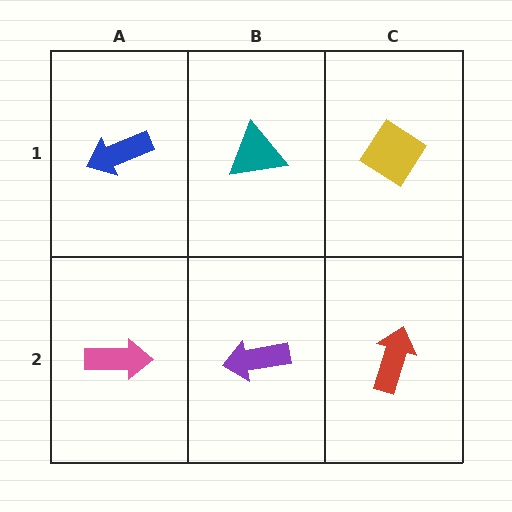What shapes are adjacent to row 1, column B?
A purple arrow (row 2, column B), a blue arrow (row 1, column A), a yellow diamond (row 1, column C).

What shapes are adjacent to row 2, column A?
A blue arrow (row 1, column A), a purple arrow (row 2, column B).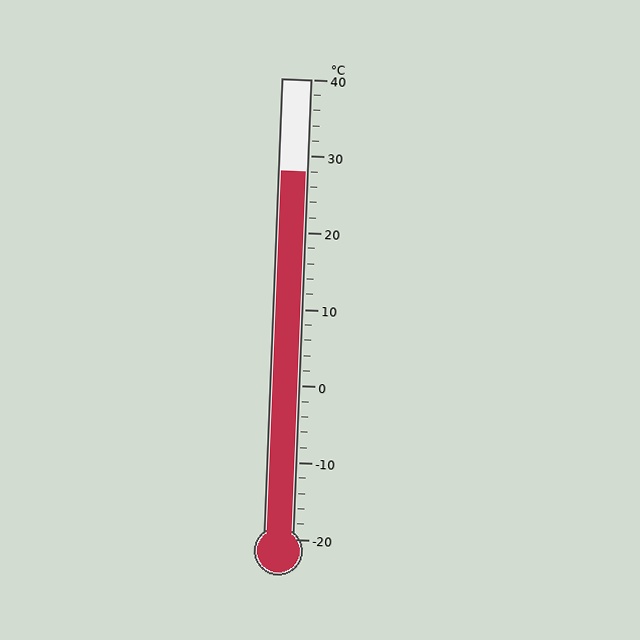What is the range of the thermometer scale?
The thermometer scale ranges from -20°C to 40°C.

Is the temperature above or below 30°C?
The temperature is below 30°C.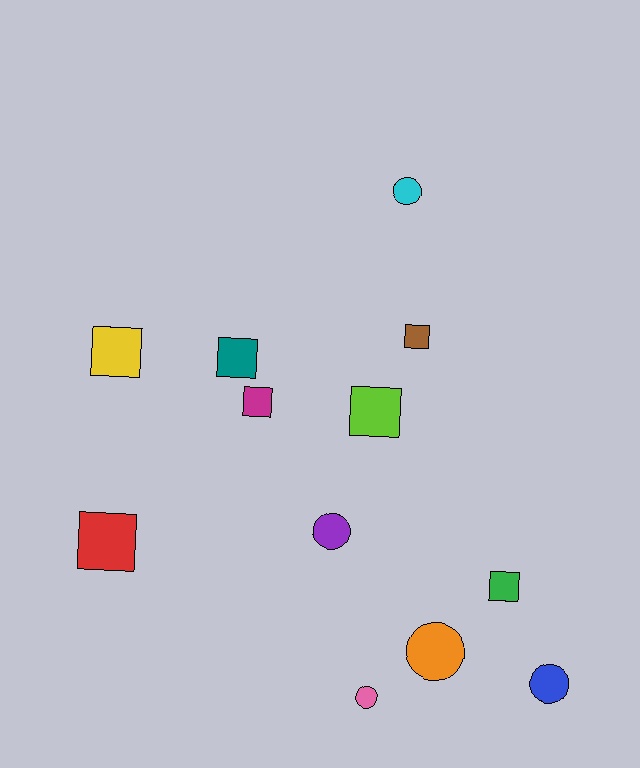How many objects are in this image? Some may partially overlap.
There are 12 objects.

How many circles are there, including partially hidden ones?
There are 5 circles.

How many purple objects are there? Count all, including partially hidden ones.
There is 1 purple object.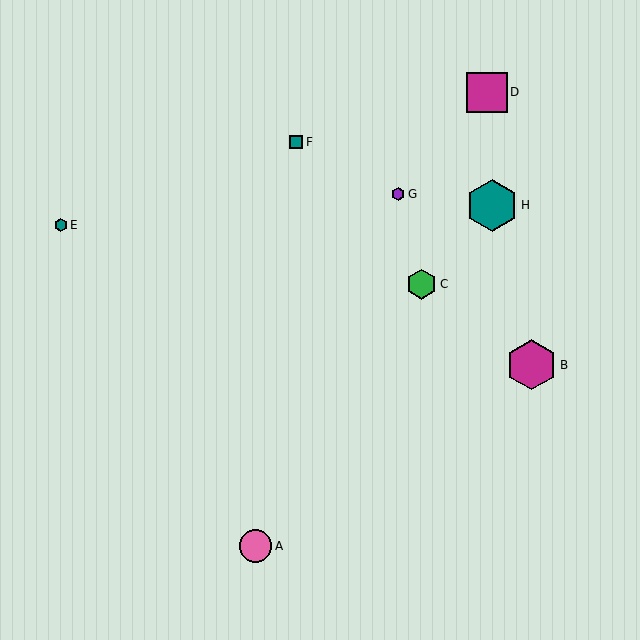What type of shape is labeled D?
Shape D is a magenta square.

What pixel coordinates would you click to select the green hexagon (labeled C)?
Click at (422, 284) to select the green hexagon C.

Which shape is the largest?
The teal hexagon (labeled H) is the largest.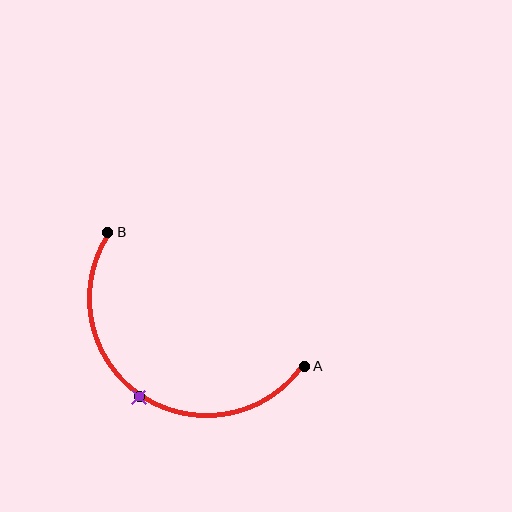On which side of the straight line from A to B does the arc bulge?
The arc bulges below and to the left of the straight line connecting A and B.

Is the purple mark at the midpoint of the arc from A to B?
Yes. The purple mark lies on the arc at equal arc-length from both A and B — it is the arc midpoint.